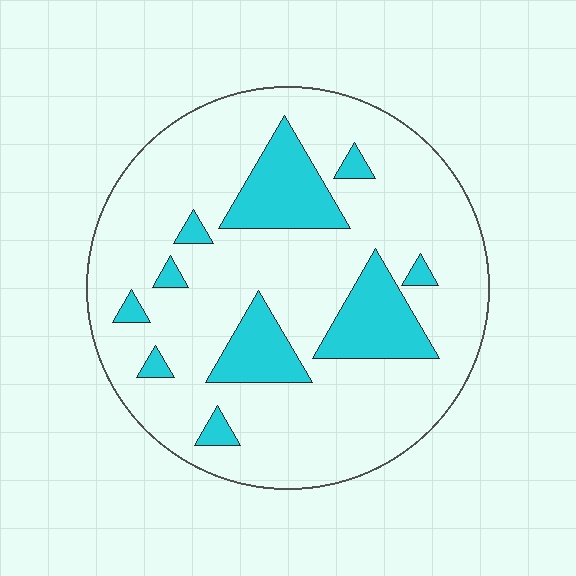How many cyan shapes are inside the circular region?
10.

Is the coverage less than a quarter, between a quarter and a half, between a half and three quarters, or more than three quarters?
Less than a quarter.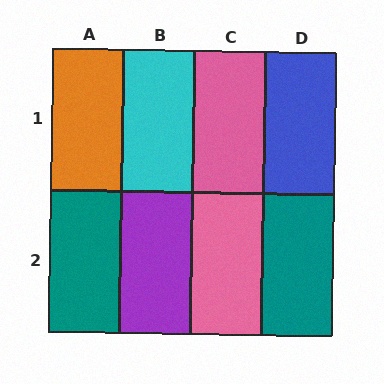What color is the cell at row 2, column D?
Teal.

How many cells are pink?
2 cells are pink.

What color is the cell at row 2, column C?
Pink.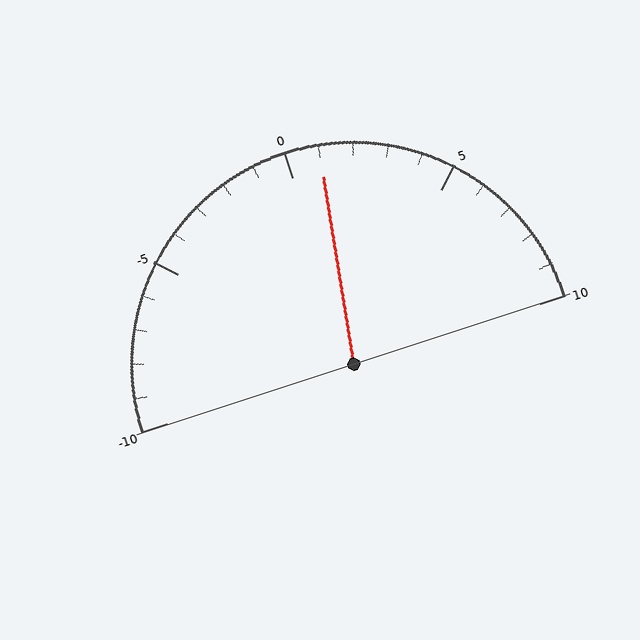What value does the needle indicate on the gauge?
The needle indicates approximately 1.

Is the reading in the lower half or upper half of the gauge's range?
The reading is in the upper half of the range (-10 to 10).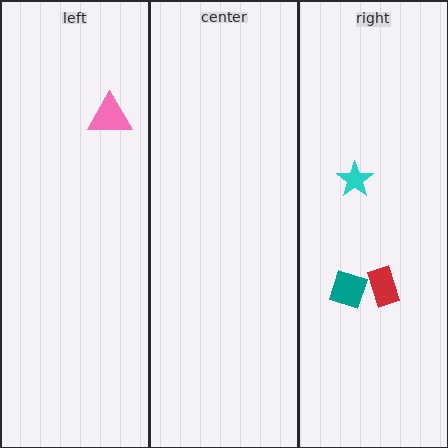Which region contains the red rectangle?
The right region.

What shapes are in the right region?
The cyan star, the red rectangle, the teal square.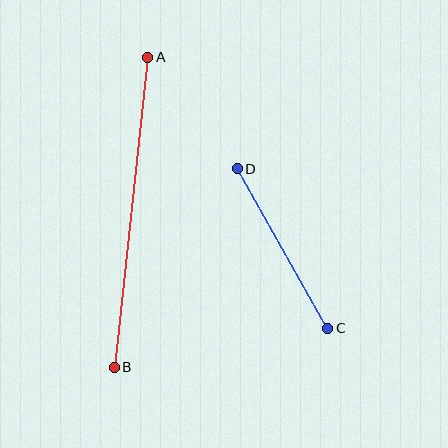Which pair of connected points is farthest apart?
Points A and B are farthest apart.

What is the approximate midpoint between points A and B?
The midpoint is at approximately (131, 212) pixels.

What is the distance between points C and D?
The distance is approximately 184 pixels.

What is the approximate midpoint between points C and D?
The midpoint is at approximately (283, 249) pixels.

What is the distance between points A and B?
The distance is approximately 311 pixels.